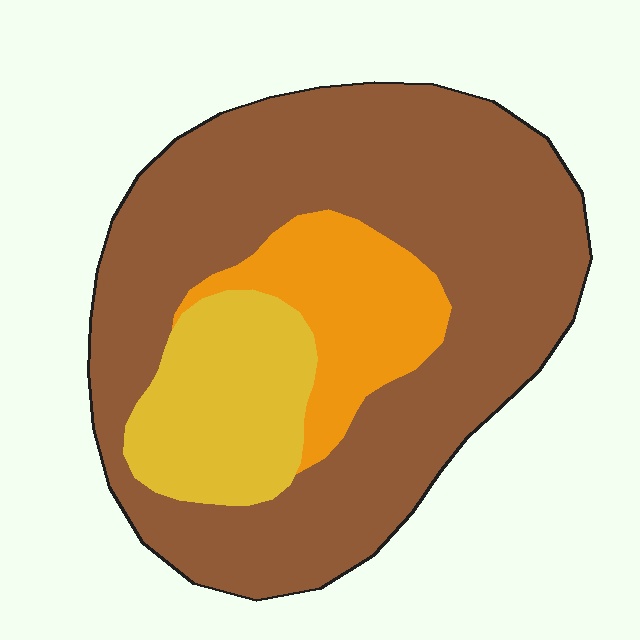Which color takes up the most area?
Brown, at roughly 70%.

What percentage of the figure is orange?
Orange takes up less than a sixth of the figure.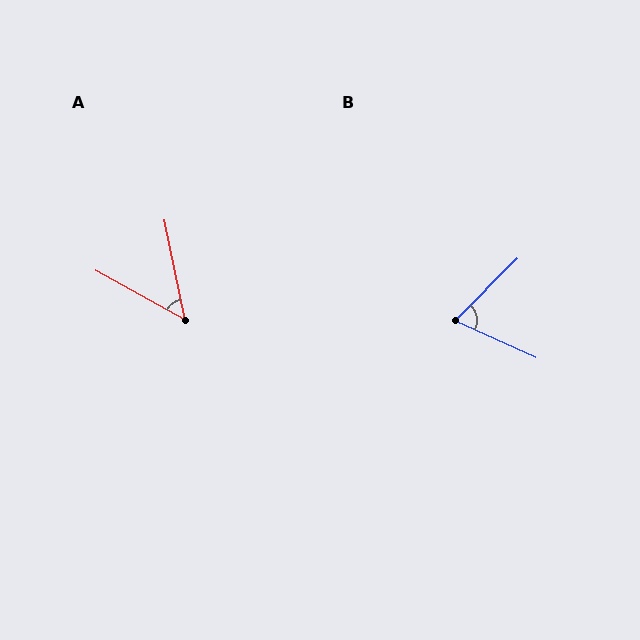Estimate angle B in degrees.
Approximately 69 degrees.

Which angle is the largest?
B, at approximately 69 degrees.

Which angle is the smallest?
A, at approximately 49 degrees.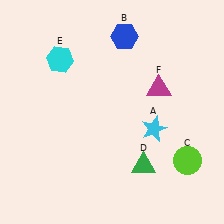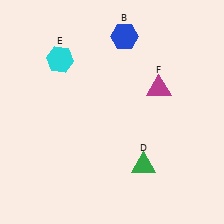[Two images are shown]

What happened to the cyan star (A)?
The cyan star (A) was removed in Image 2. It was in the bottom-right area of Image 1.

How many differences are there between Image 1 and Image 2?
There are 2 differences between the two images.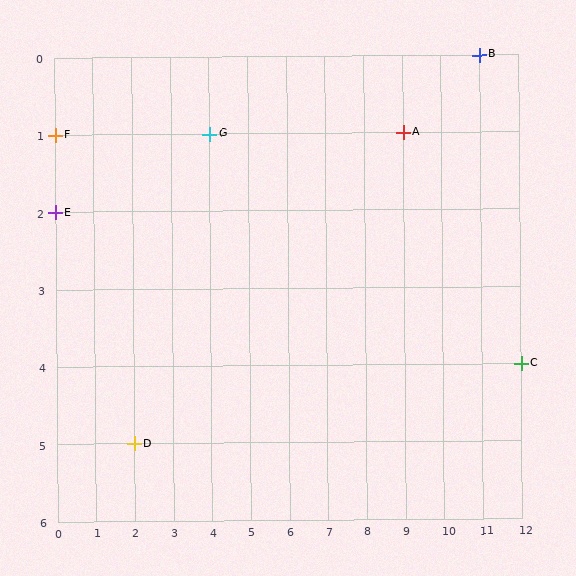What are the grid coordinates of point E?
Point E is at grid coordinates (0, 2).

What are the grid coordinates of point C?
Point C is at grid coordinates (12, 4).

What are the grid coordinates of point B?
Point B is at grid coordinates (11, 0).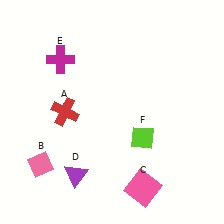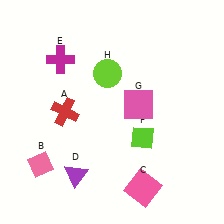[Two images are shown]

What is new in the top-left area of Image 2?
A lime circle (H) was added in the top-left area of Image 2.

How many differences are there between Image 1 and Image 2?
There are 2 differences between the two images.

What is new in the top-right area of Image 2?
A pink square (G) was added in the top-right area of Image 2.